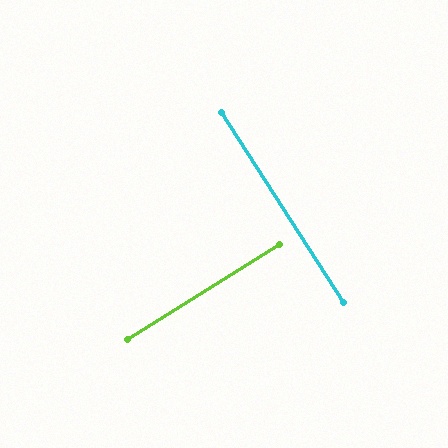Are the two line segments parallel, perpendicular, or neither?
Perpendicular — they meet at approximately 89°.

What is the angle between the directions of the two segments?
Approximately 89 degrees.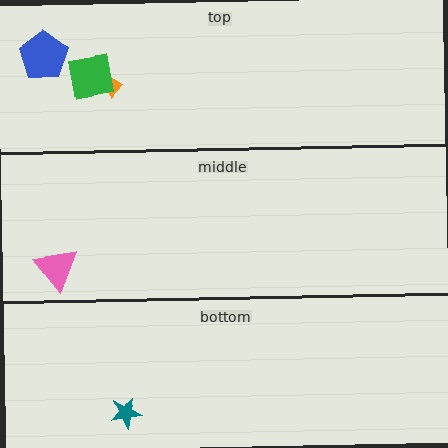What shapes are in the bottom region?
The teal star.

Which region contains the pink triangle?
The middle region.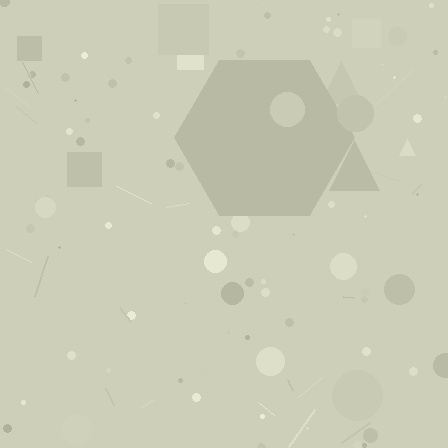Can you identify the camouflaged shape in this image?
The camouflaged shape is a hexagon.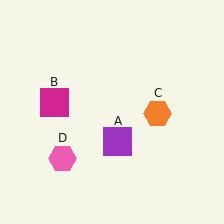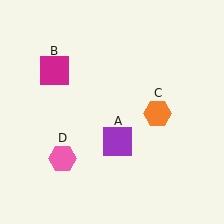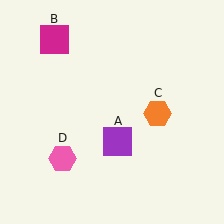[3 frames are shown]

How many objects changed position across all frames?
1 object changed position: magenta square (object B).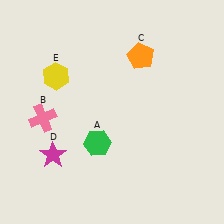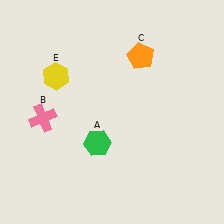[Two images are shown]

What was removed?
The magenta star (D) was removed in Image 2.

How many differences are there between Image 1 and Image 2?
There is 1 difference between the two images.